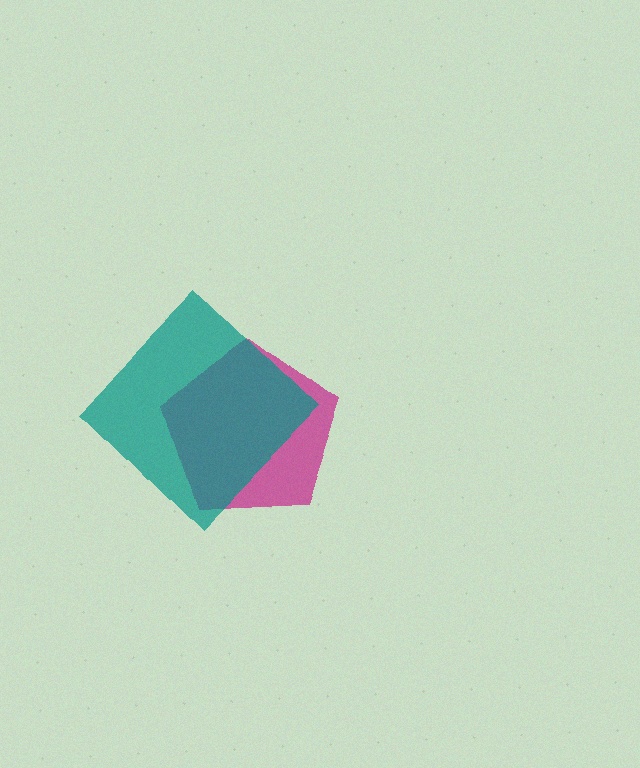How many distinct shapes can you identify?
There are 2 distinct shapes: a magenta pentagon, a teal diamond.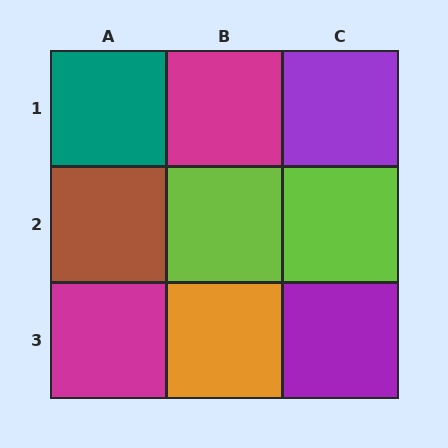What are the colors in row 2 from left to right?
Brown, lime, lime.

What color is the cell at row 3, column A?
Magenta.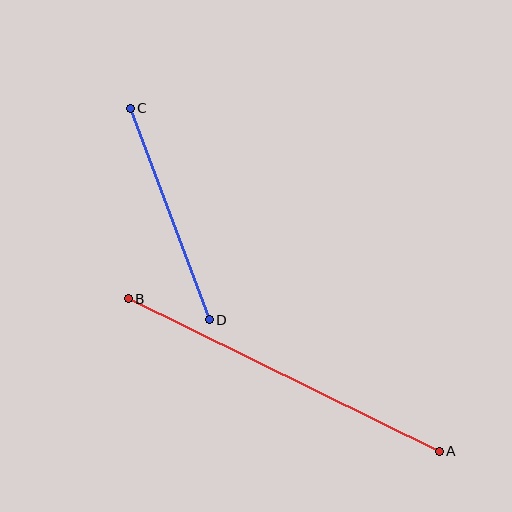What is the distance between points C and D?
The distance is approximately 226 pixels.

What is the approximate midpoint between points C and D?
The midpoint is at approximately (170, 214) pixels.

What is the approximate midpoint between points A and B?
The midpoint is at approximately (284, 375) pixels.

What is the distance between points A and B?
The distance is approximately 346 pixels.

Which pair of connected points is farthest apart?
Points A and B are farthest apart.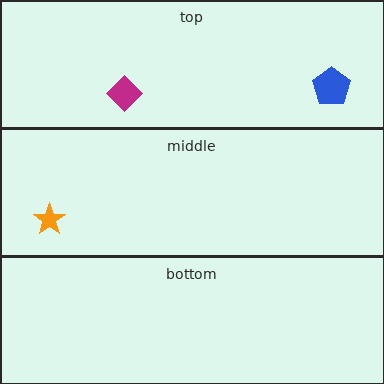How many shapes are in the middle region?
1.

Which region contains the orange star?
The middle region.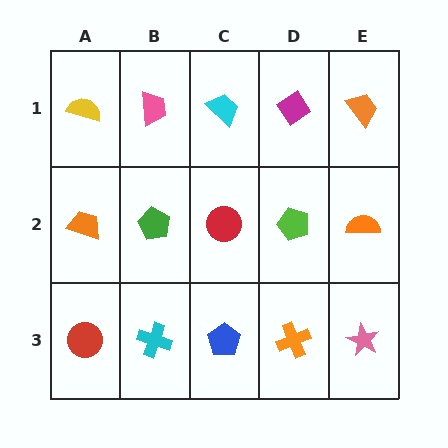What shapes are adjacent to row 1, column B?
A green pentagon (row 2, column B), a yellow semicircle (row 1, column A), a cyan trapezoid (row 1, column C).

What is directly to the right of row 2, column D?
An orange semicircle.